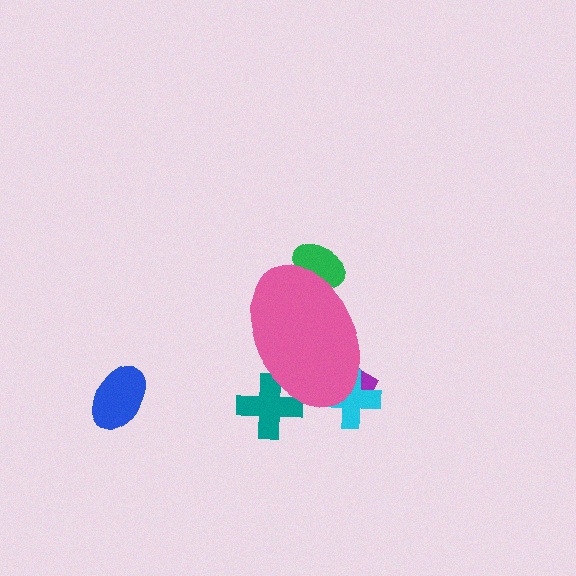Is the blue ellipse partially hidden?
No, the blue ellipse is fully visible.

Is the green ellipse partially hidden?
Yes, the green ellipse is partially hidden behind the pink ellipse.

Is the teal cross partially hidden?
Yes, the teal cross is partially hidden behind the pink ellipse.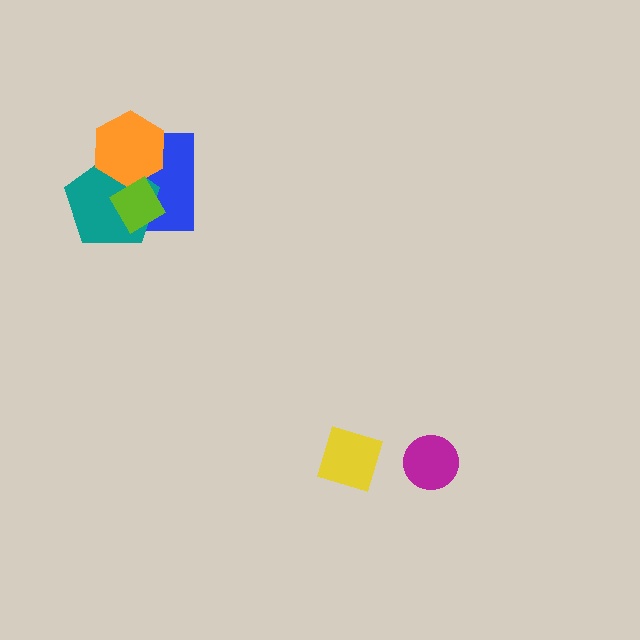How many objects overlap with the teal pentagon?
3 objects overlap with the teal pentagon.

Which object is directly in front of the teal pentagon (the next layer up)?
The orange hexagon is directly in front of the teal pentagon.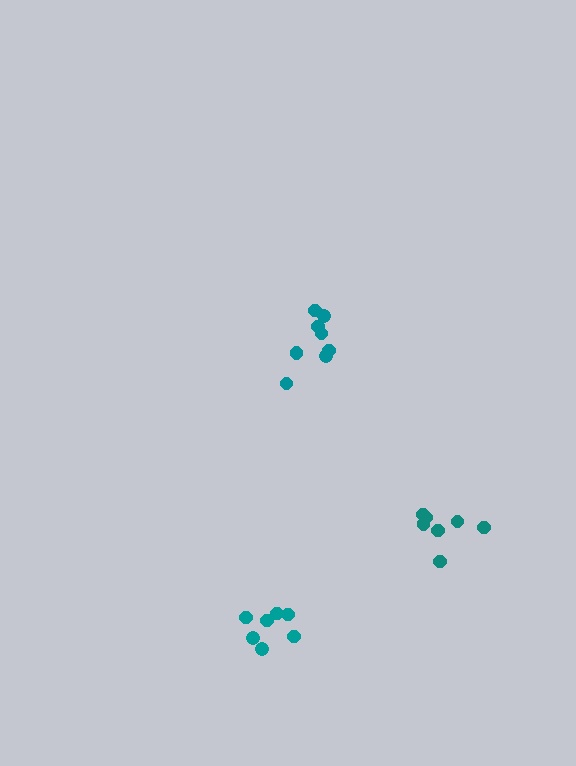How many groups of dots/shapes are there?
There are 3 groups.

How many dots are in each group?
Group 1: 8 dots, Group 2: 7 dots, Group 3: 7 dots (22 total).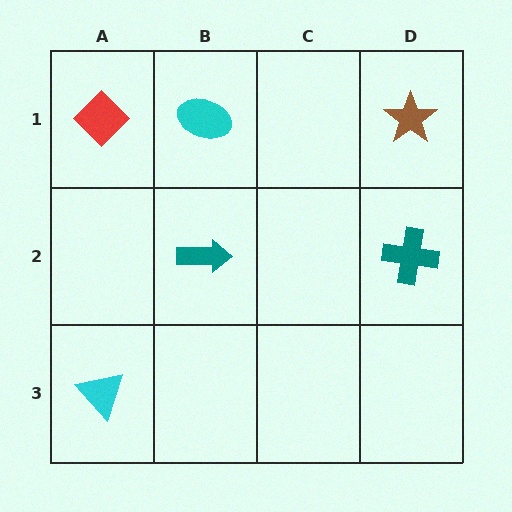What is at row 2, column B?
A teal arrow.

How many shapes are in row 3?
1 shape.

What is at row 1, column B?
A cyan ellipse.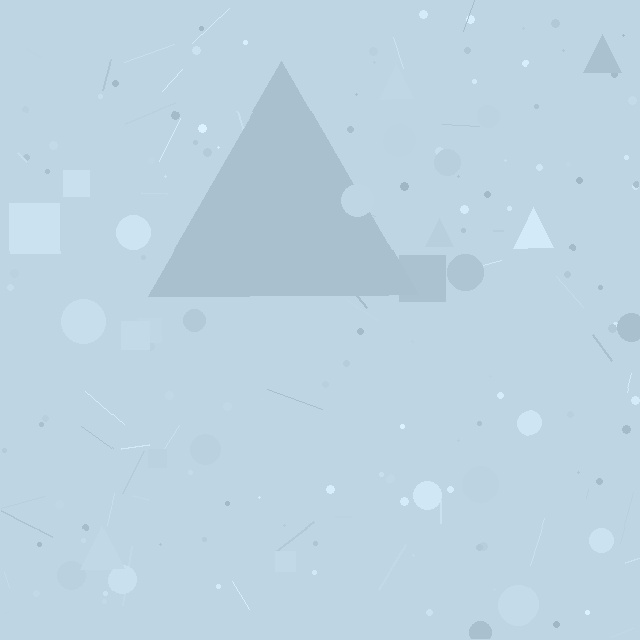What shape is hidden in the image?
A triangle is hidden in the image.